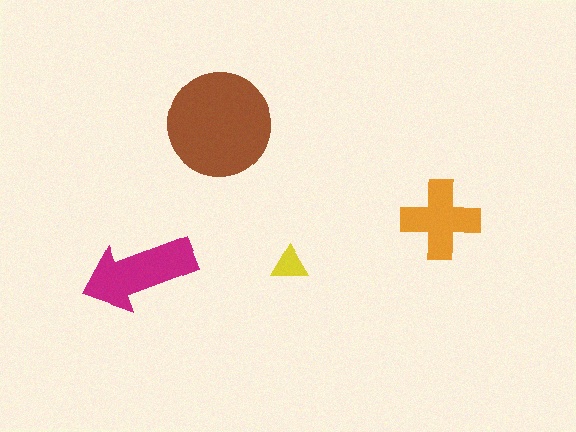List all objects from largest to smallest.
The brown circle, the magenta arrow, the orange cross, the yellow triangle.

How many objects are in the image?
There are 4 objects in the image.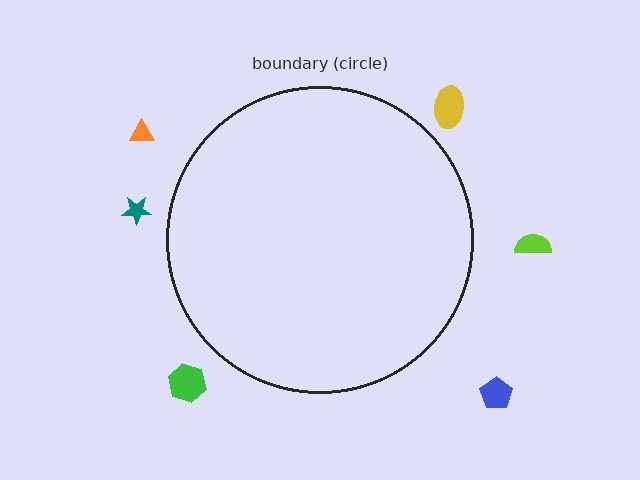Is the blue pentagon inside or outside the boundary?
Outside.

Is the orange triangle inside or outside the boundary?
Outside.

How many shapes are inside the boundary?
0 inside, 6 outside.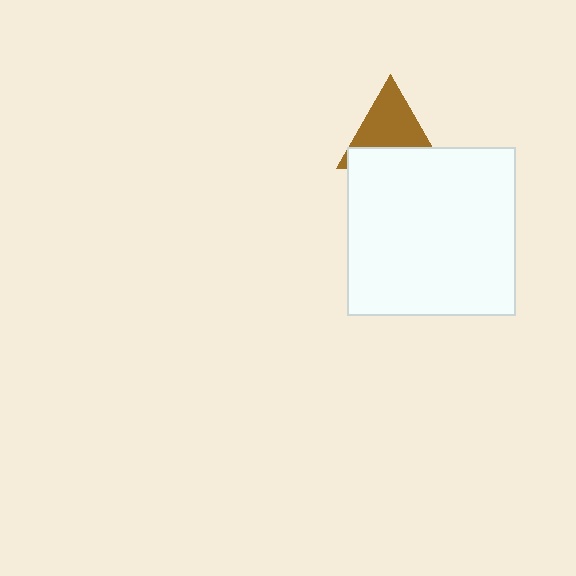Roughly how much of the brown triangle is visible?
About half of it is visible (roughly 62%).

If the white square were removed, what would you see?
You would see the complete brown triangle.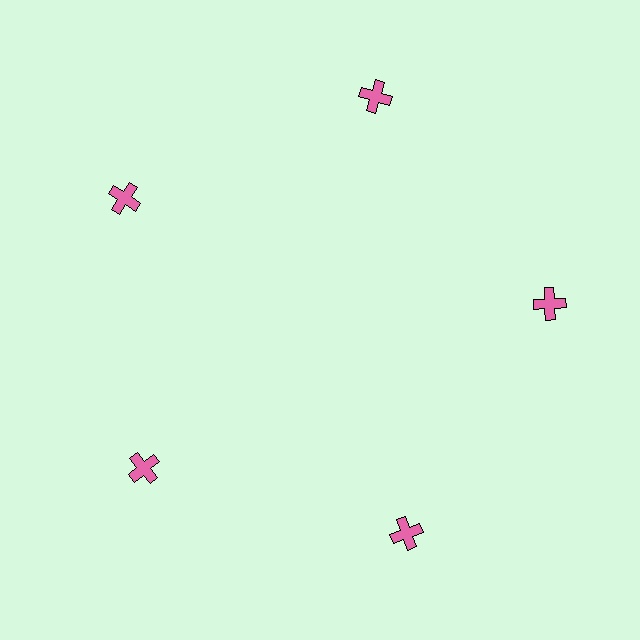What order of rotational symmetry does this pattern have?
This pattern has 5-fold rotational symmetry.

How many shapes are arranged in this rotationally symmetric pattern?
There are 5 shapes, arranged in 5 groups of 1.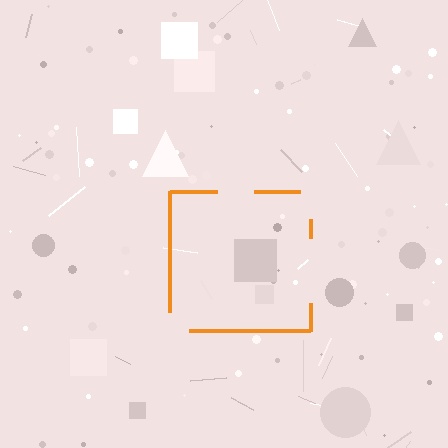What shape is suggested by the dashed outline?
The dashed outline suggests a square.